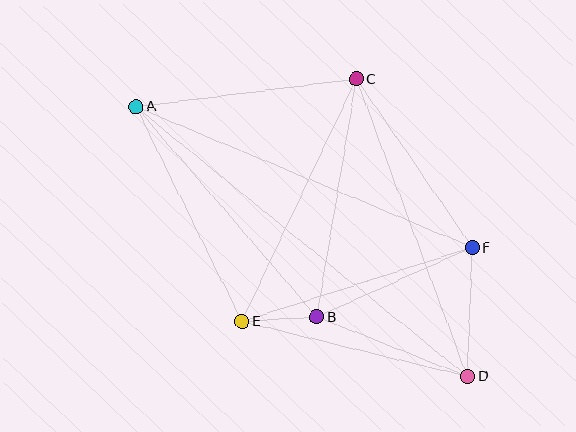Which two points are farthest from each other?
Points A and D are farthest from each other.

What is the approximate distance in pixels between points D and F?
The distance between D and F is approximately 129 pixels.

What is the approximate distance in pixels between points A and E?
The distance between A and E is approximately 240 pixels.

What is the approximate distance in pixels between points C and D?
The distance between C and D is approximately 317 pixels.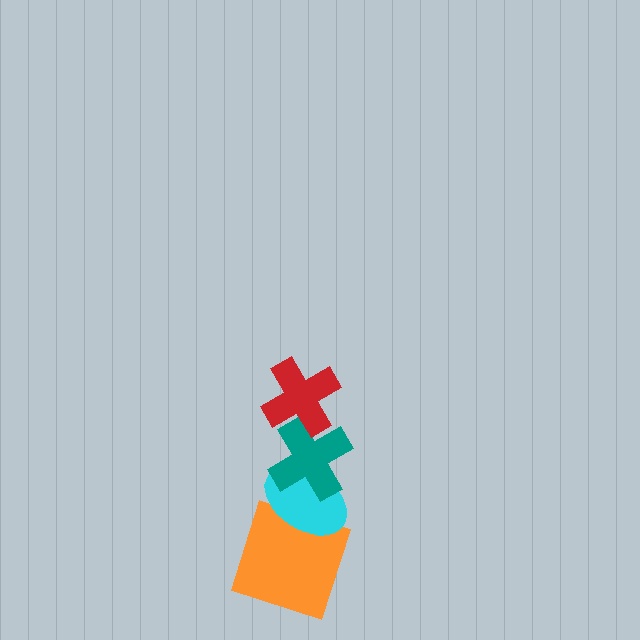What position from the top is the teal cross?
The teal cross is 2nd from the top.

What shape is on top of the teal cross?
The red cross is on top of the teal cross.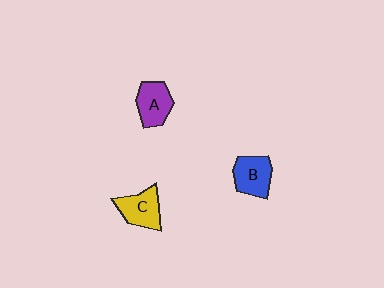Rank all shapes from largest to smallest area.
From largest to smallest: B (blue), C (yellow), A (purple).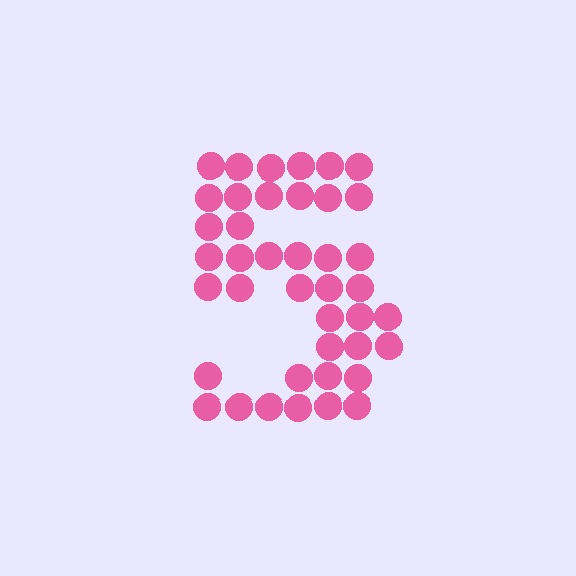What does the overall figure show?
The overall figure shows the digit 5.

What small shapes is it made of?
It is made of small circles.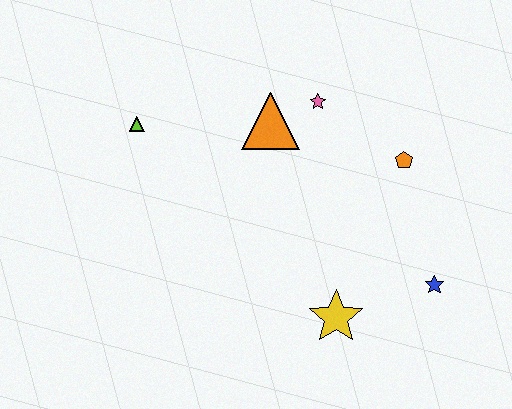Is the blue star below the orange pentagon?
Yes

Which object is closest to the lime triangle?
The orange triangle is closest to the lime triangle.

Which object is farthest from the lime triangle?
The blue star is farthest from the lime triangle.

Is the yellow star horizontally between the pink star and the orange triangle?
No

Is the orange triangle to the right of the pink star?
No